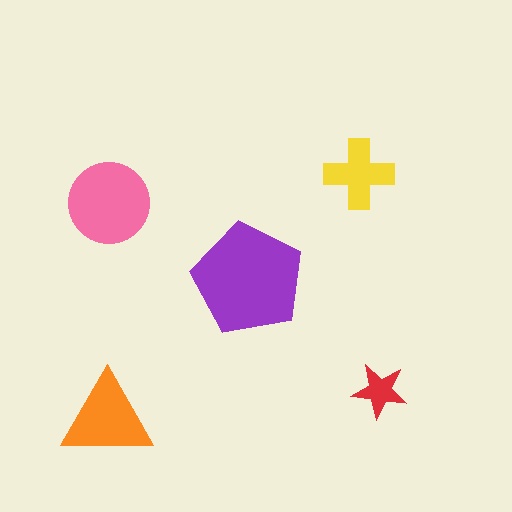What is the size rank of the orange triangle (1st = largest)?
3rd.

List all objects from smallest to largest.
The red star, the yellow cross, the orange triangle, the pink circle, the purple pentagon.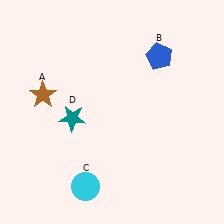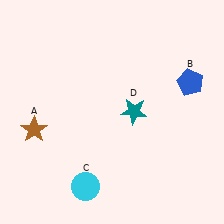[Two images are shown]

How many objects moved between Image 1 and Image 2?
3 objects moved between the two images.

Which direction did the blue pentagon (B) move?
The blue pentagon (B) moved right.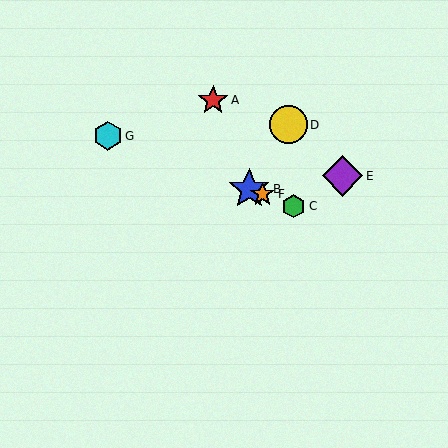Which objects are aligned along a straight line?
Objects B, C, F, G are aligned along a straight line.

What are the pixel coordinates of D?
Object D is at (288, 125).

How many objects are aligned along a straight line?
4 objects (B, C, F, G) are aligned along a straight line.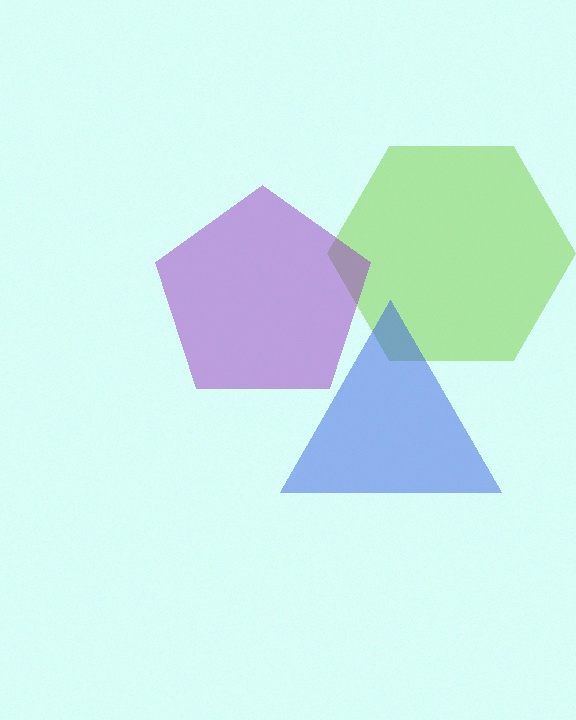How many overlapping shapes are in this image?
There are 3 overlapping shapes in the image.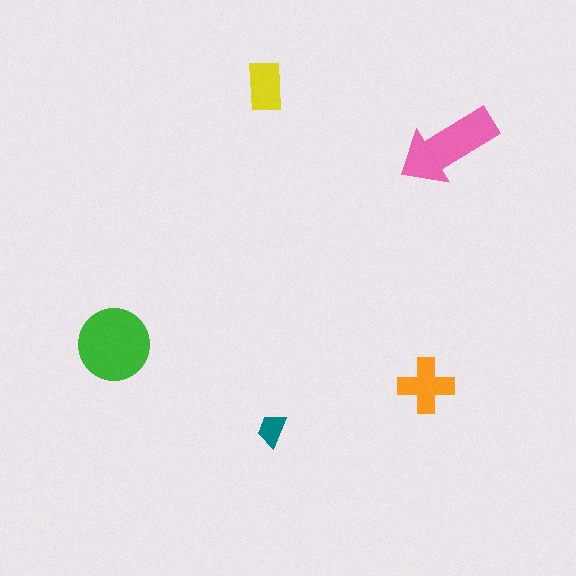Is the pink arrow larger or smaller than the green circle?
Smaller.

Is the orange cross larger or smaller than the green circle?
Smaller.